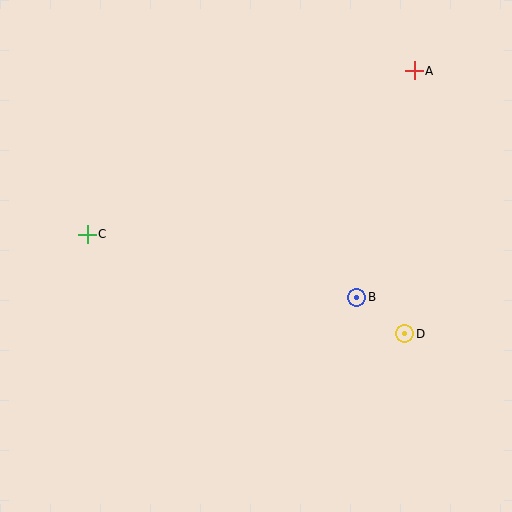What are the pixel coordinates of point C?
Point C is at (87, 234).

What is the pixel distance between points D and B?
The distance between D and B is 60 pixels.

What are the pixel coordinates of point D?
Point D is at (405, 334).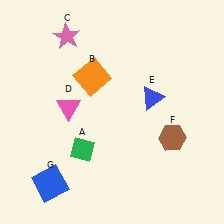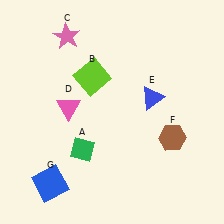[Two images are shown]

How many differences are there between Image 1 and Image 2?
There is 1 difference between the two images.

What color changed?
The square (B) changed from orange in Image 1 to lime in Image 2.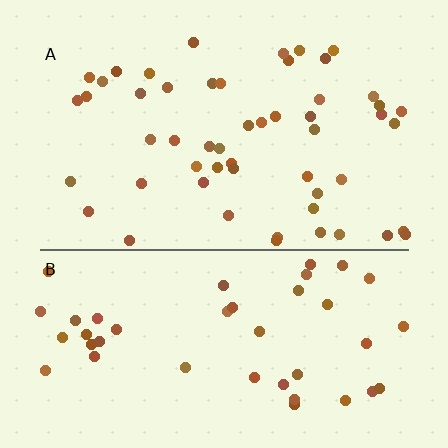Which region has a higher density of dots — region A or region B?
A (the top).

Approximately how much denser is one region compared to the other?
Approximately 1.2× — region A over region B.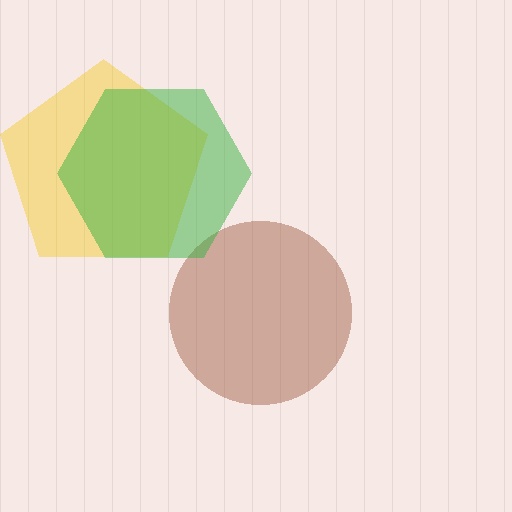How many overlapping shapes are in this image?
There are 3 overlapping shapes in the image.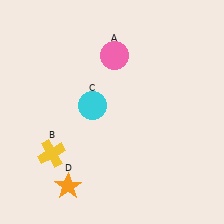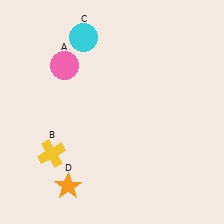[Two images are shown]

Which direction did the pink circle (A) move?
The pink circle (A) moved left.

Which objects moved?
The objects that moved are: the pink circle (A), the cyan circle (C).